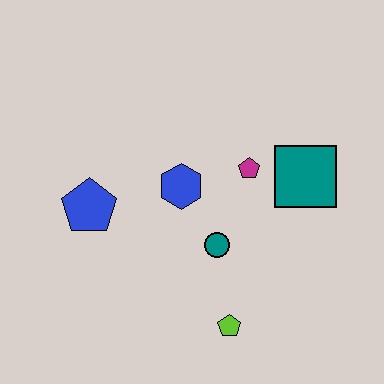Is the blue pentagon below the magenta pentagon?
Yes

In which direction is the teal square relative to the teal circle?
The teal square is to the right of the teal circle.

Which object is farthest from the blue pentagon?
The teal square is farthest from the blue pentagon.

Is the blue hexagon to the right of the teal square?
No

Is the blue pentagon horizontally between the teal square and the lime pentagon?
No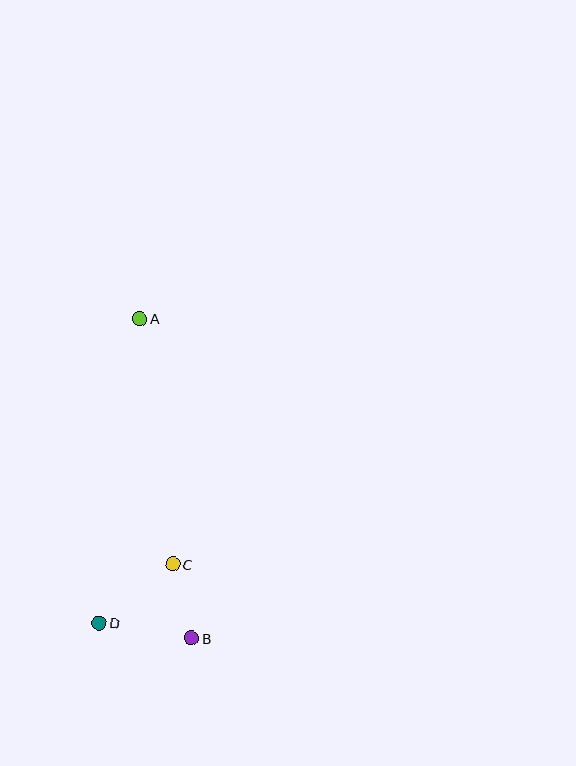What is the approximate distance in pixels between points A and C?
The distance between A and C is approximately 248 pixels.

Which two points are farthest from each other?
Points A and B are farthest from each other.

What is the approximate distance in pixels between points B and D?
The distance between B and D is approximately 94 pixels.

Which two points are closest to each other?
Points B and C are closest to each other.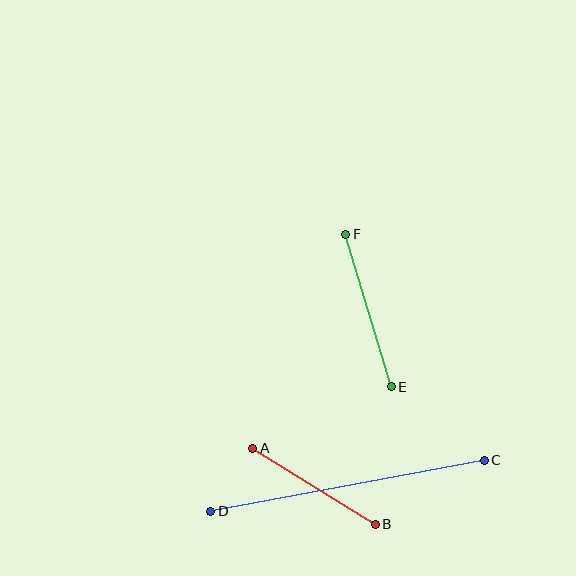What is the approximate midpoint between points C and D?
The midpoint is at approximately (348, 486) pixels.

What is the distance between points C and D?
The distance is approximately 278 pixels.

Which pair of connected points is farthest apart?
Points C and D are farthest apart.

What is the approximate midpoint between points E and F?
The midpoint is at approximately (368, 310) pixels.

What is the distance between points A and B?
The distance is approximately 144 pixels.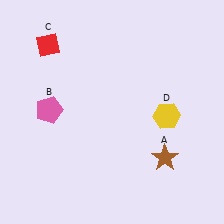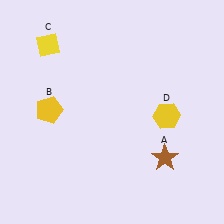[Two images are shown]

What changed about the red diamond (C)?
In Image 1, C is red. In Image 2, it changed to yellow.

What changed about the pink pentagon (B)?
In Image 1, B is pink. In Image 2, it changed to yellow.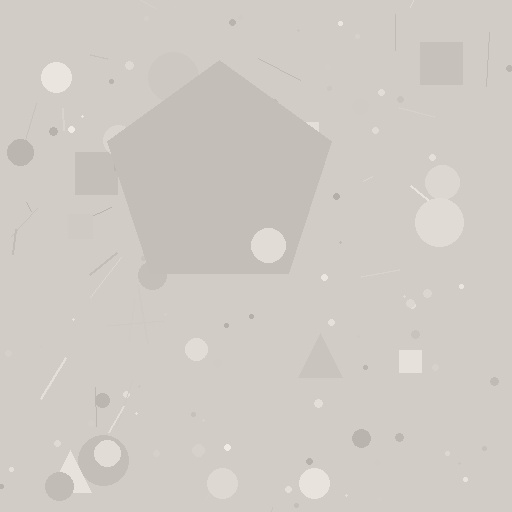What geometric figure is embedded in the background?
A pentagon is embedded in the background.